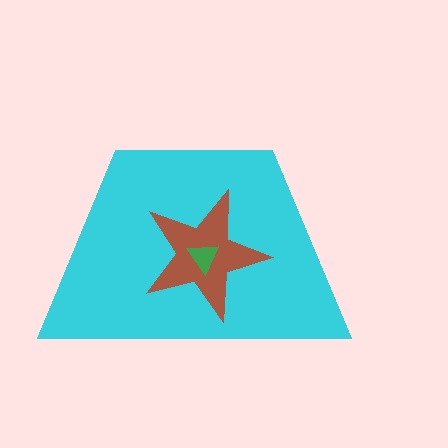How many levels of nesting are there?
3.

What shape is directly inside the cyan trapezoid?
The brown star.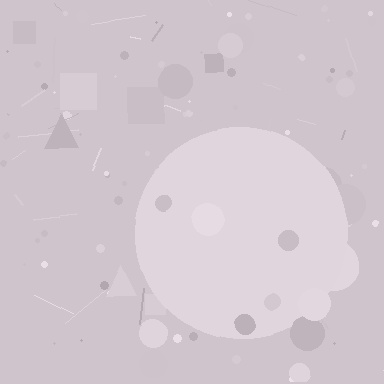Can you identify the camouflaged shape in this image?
The camouflaged shape is a circle.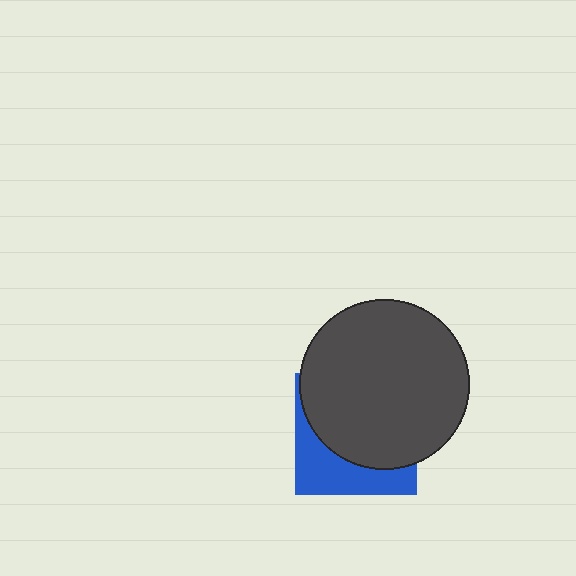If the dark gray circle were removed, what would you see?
You would see the complete blue square.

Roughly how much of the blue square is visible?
A small part of it is visible (roughly 34%).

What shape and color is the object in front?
The object in front is a dark gray circle.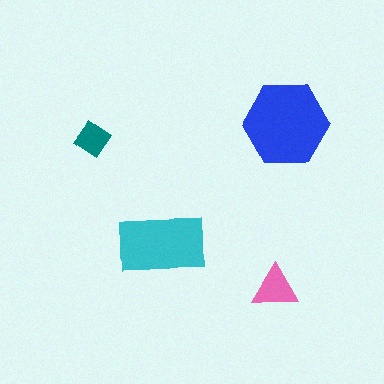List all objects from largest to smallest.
The blue hexagon, the cyan rectangle, the pink triangle, the teal diamond.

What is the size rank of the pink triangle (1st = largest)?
3rd.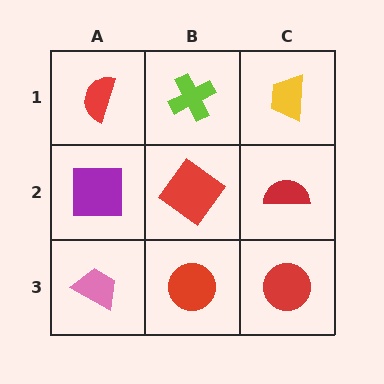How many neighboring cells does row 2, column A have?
3.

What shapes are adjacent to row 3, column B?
A red diamond (row 2, column B), a pink trapezoid (row 3, column A), a red circle (row 3, column C).